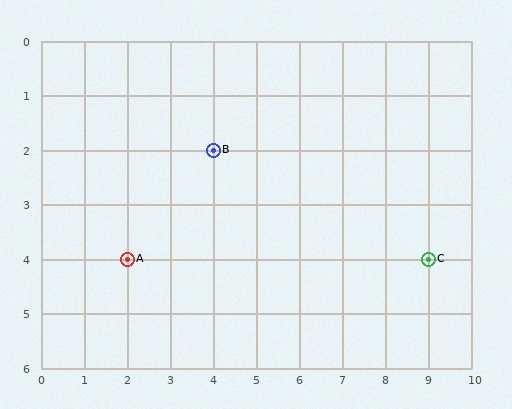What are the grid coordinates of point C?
Point C is at grid coordinates (9, 4).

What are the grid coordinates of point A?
Point A is at grid coordinates (2, 4).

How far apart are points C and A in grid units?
Points C and A are 7 columns apart.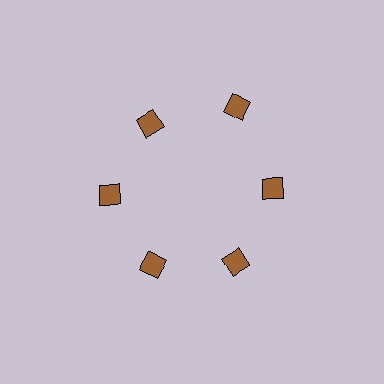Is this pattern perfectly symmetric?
No. The 6 brown squares are arranged in a ring, but one element near the 1 o'clock position is pushed outward from the center, breaking the 6-fold rotational symmetry.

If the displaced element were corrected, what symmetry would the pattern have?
It would have 6-fold rotational symmetry — the pattern would map onto itself every 60 degrees.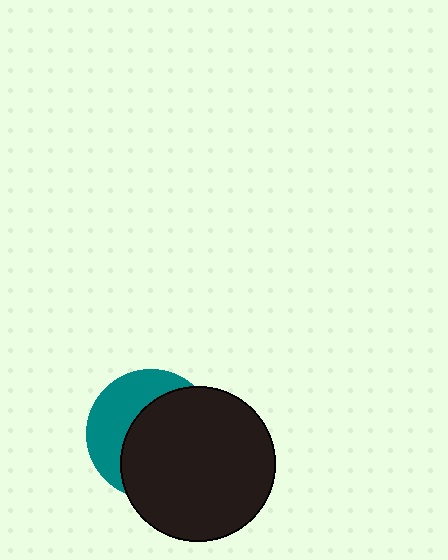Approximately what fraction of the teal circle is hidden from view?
Roughly 62% of the teal circle is hidden behind the black circle.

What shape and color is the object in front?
The object in front is a black circle.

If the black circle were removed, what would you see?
You would see the complete teal circle.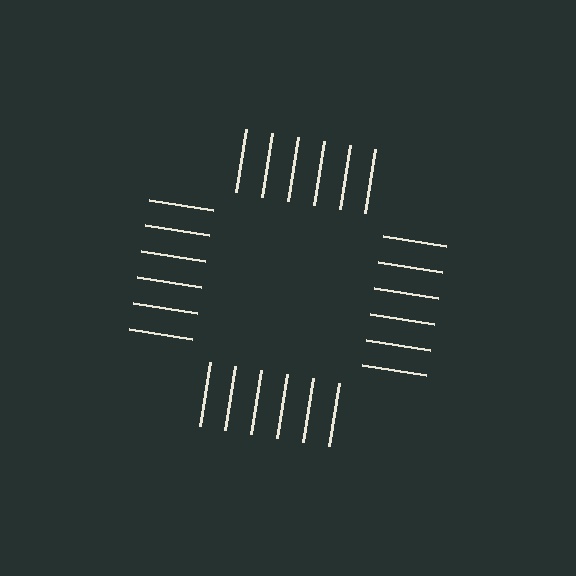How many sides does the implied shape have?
4 sides — the line-ends trace a square.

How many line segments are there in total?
24 — 6 along each of the 4 edges.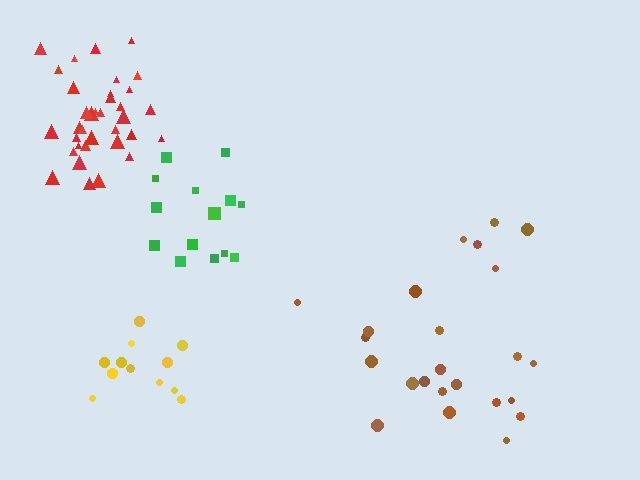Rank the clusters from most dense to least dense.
red, yellow, green, brown.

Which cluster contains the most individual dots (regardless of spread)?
Red (35).